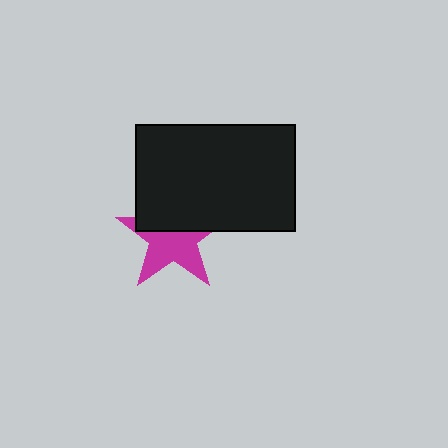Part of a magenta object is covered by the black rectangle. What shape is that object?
It is a star.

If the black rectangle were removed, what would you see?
You would see the complete magenta star.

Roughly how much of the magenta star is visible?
About half of it is visible (roughly 58%).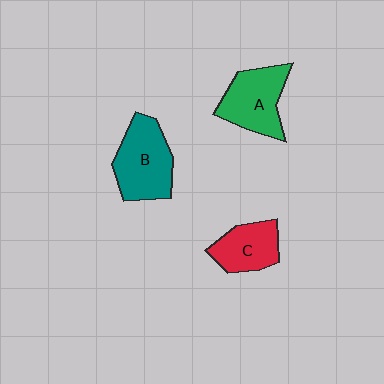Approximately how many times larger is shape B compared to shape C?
Approximately 1.4 times.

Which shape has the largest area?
Shape B (teal).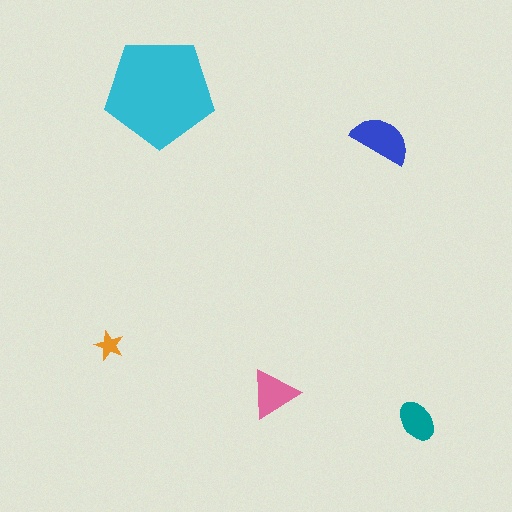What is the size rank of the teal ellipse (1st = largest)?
4th.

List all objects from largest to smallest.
The cyan pentagon, the blue semicircle, the pink triangle, the teal ellipse, the orange star.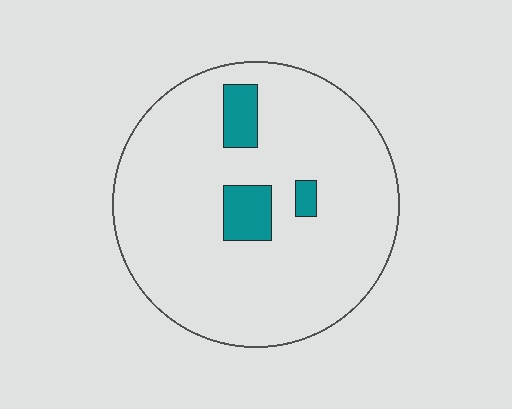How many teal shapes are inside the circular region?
3.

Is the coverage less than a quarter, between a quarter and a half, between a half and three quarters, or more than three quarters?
Less than a quarter.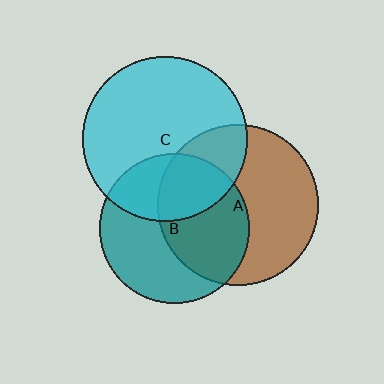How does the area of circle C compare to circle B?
Approximately 1.2 times.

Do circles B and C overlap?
Yes.